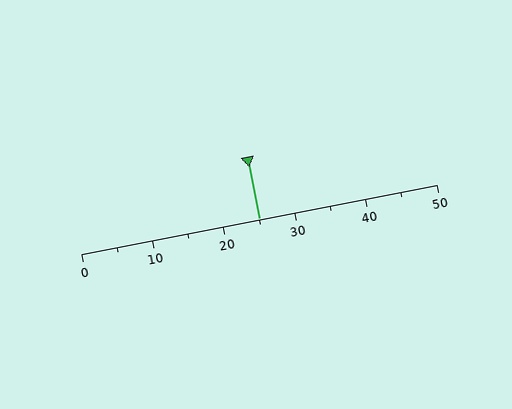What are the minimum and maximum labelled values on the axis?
The axis runs from 0 to 50.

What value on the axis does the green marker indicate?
The marker indicates approximately 25.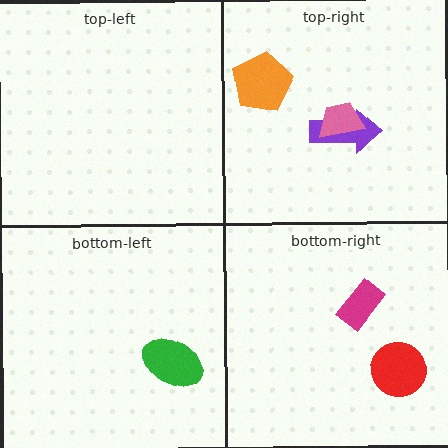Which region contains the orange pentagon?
The top-right region.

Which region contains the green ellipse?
The bottom-left region.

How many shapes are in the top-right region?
3.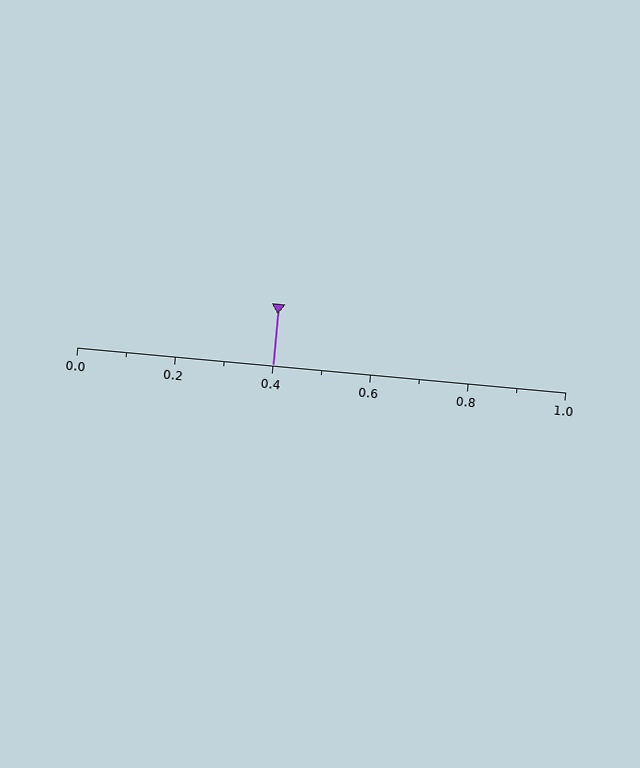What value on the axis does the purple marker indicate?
The marker indicates approximately 0.4.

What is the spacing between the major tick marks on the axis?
The major ticks are spaced 0.2 apart.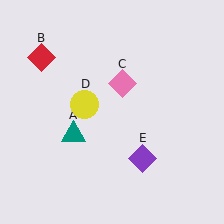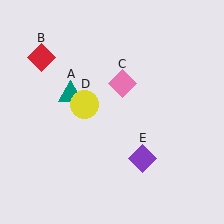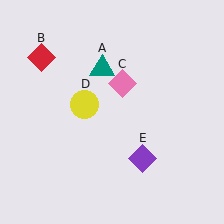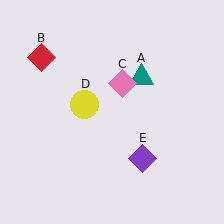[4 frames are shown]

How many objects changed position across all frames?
1 object changed position: teal triangle (object A).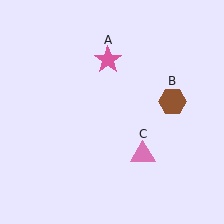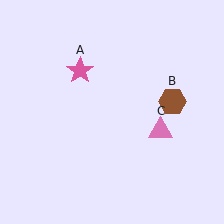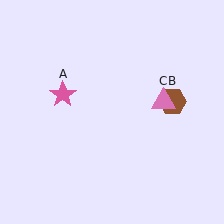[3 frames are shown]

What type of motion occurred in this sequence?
The pink star (object A), pink triangle (object C) rotated counterclockwise around the center of the scene.